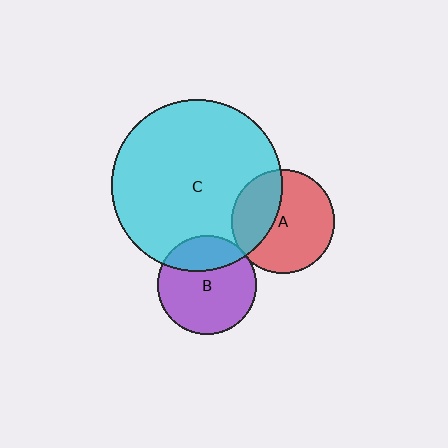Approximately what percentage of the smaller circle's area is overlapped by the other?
Approximately 35%.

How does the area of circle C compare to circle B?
Approximately 3.0 times.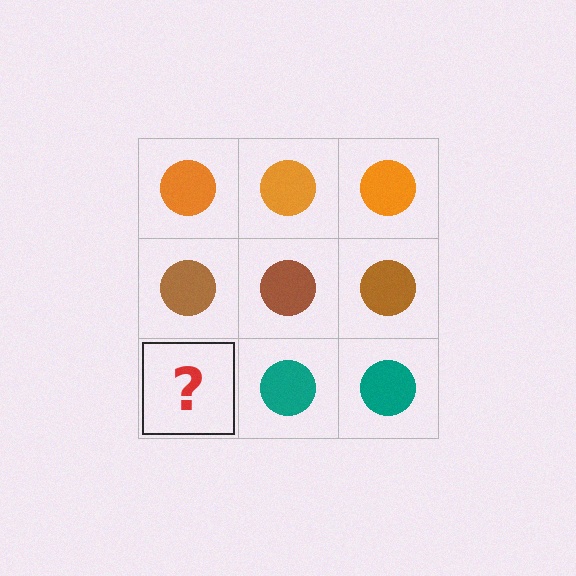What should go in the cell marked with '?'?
The missing cell should contain a teal circle.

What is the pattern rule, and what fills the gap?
The rule is that each row has a consistent color. The gap should be filled with a teal circle.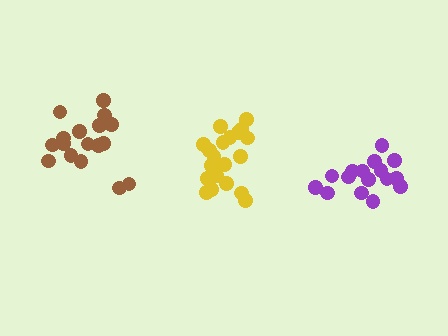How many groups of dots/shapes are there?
There are 3 groups.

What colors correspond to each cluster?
The clusters are colored: brown, purple, yellow.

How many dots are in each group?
Group 1: 17 dots, Group 2: 16 dots, Group 3: 20 dots (53 total).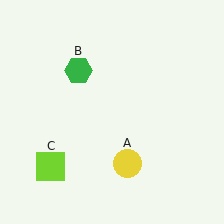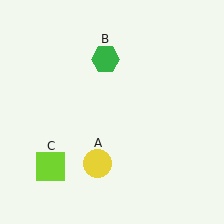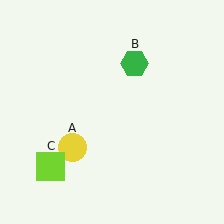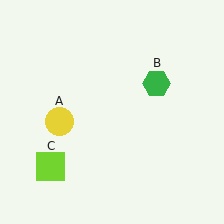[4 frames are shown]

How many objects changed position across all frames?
2 objects changed position: yellow circle (object A), green hexagon (object B).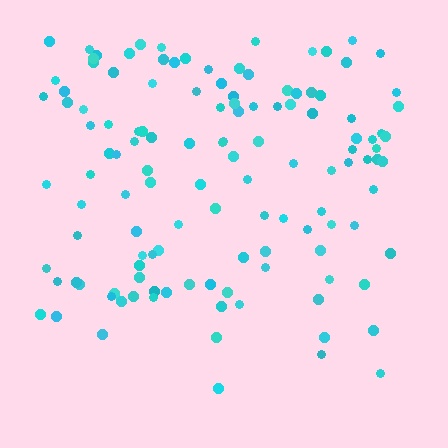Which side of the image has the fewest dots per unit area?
The bottom.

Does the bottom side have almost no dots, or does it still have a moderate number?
Still a moderate number, just noticeably fewer than the top.